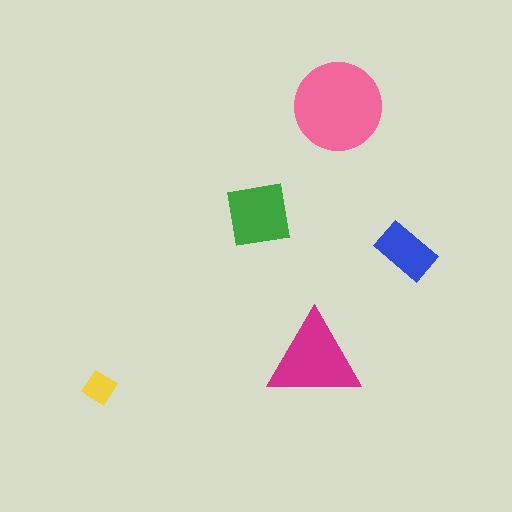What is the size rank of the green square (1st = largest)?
3rd.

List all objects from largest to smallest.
The pink circle, the magenta triangle, the green square, the blue rectangle, the yellow diamond.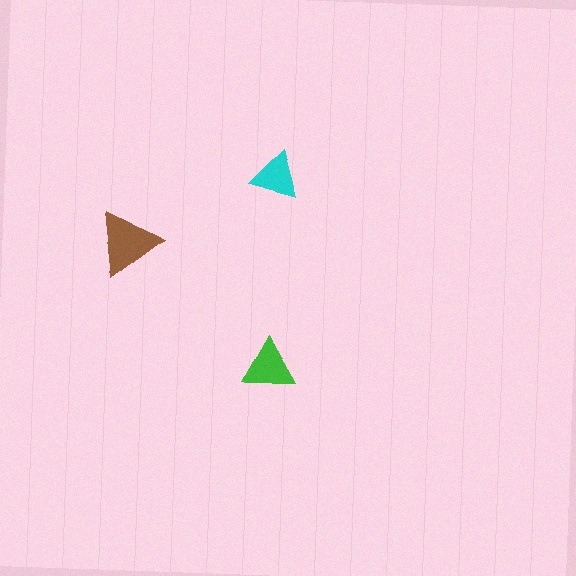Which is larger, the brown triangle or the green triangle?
The brown one.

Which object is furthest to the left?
The brown triangle is leftmost.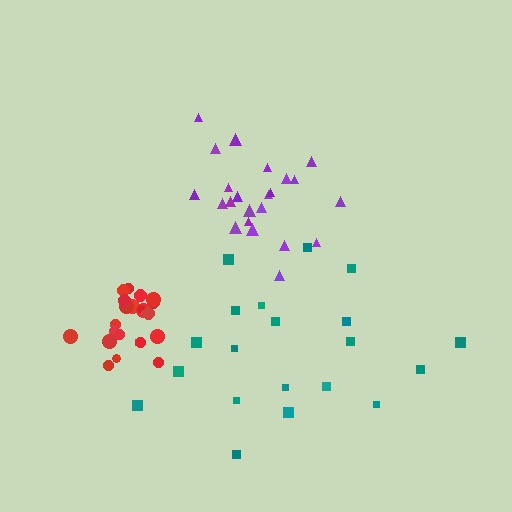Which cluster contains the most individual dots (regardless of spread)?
Purple (23).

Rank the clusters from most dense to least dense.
red, purple, teal.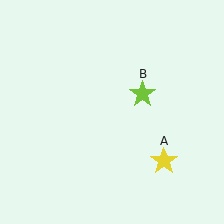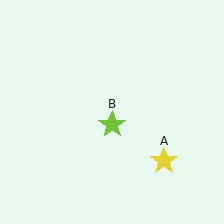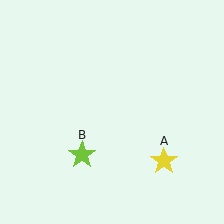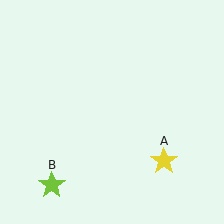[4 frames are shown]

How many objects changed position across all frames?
1 object changed position: lime star (object B).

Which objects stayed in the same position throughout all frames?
Yellow star (object A) remained stationary.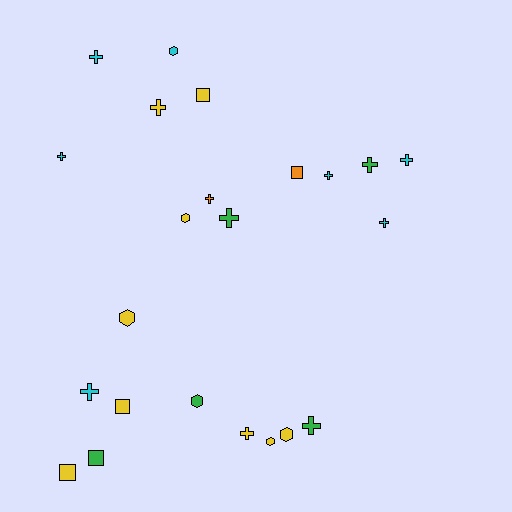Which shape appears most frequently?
Cross, with 12 objects.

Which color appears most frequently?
Yellow, with 9 objects.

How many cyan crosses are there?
There are 6 cyan crosses.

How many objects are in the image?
There are 23 objects.